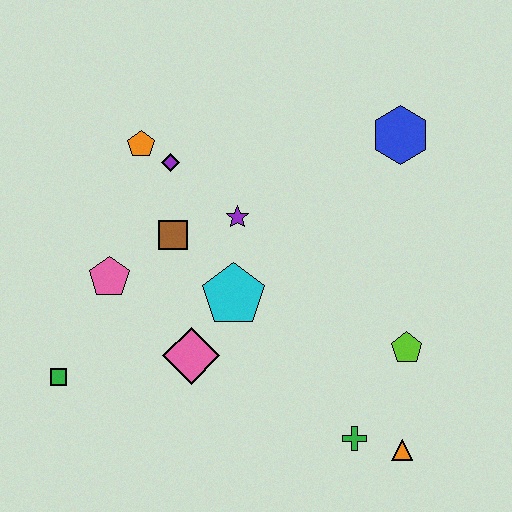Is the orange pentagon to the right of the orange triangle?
No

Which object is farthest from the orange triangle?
The orange pentagon is farthest from the orange triangle.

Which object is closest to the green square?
The pink pentagon is closest to the green square.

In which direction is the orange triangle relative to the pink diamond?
The orange triangle is to the right of the pink diamond.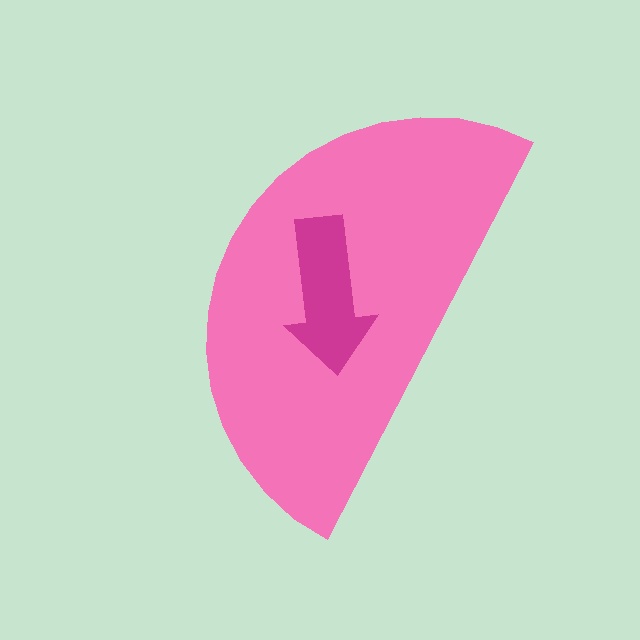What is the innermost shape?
The magenta arrow.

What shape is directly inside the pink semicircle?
The magenta arrow.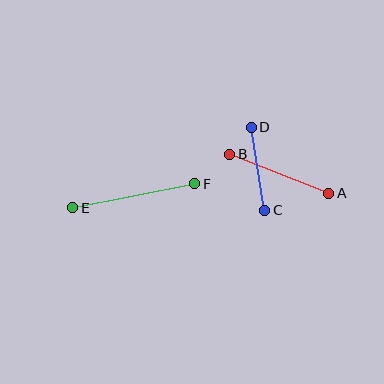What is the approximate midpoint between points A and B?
The midpoint is at approximately (279, 174) pixels.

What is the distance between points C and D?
The distance is approximately 84 pixels.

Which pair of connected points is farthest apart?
Points E and F are farthest apart.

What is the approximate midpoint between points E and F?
The midpoint is at approximately (134, 196) pixels.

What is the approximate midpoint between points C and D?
The midpoint is at approximately (258, 169) pixels.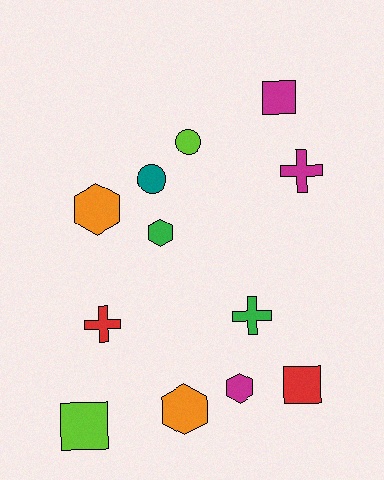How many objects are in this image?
There are 12 objects.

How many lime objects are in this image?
There are 2 lime objects.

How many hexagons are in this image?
There are 4 hexagons.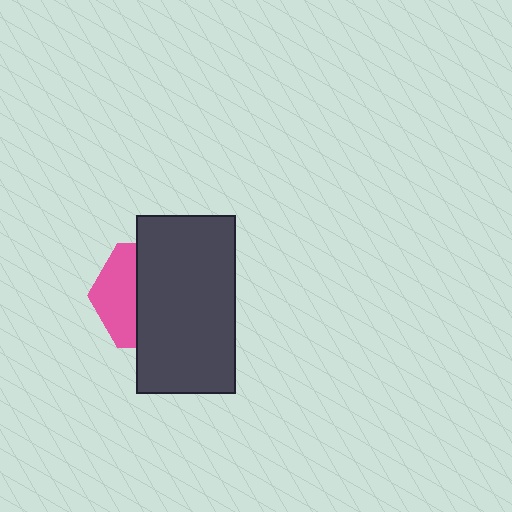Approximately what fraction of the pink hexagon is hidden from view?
Roughly 64% of the pink hexagon is hidden behind the dark gray rectangle.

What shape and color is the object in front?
The object in front is a dark gray rectangle.